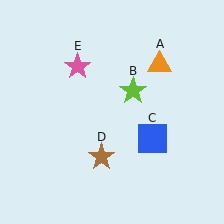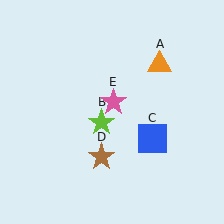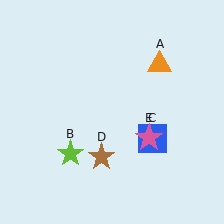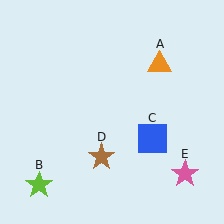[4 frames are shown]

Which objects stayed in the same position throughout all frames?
Orange triangle (object A) and blue square (object C) and brown star (object D) remained stationary.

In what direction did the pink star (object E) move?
The pink star (object E) moved down and to the right.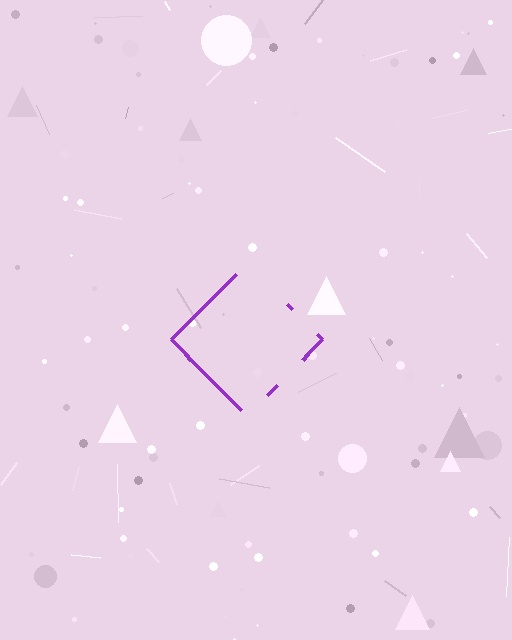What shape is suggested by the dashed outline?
The dashed outline suggests a diamond.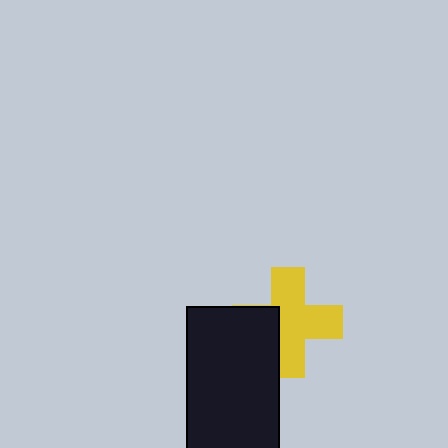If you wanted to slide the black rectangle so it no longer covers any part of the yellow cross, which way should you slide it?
Slide it left — that is the most direct way to separate the two shapes.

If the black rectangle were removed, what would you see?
You would see the complete yellow cross.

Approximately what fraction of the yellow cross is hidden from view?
Roughly 30% of the yellow cross is hidden behind the black rectangle.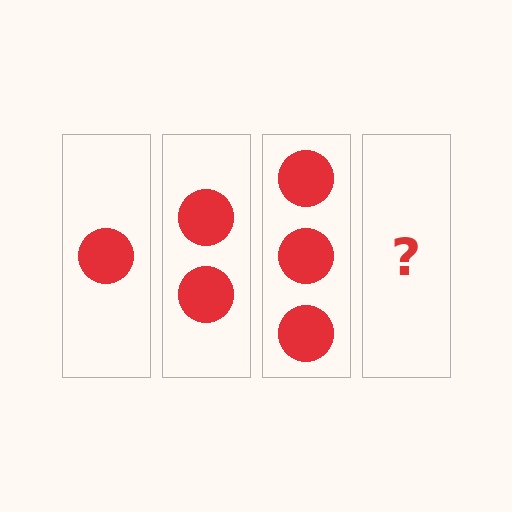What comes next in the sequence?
The next element should be 4 circles.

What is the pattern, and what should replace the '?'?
The pattern is that each step adds one more circle. The '?' should be 4 circles.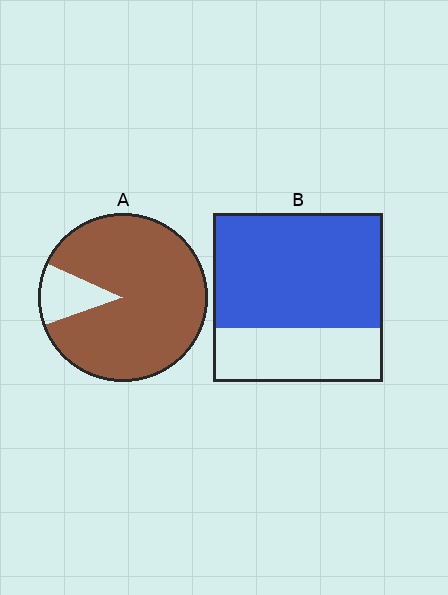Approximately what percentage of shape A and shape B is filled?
A is approximately 90% and B is approximately 70%.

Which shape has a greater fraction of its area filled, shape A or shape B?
Shape A.